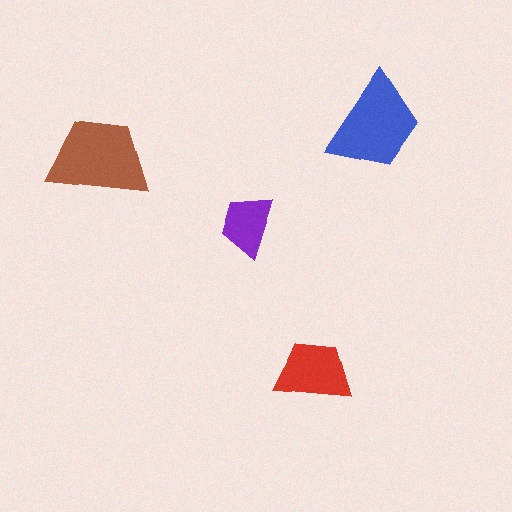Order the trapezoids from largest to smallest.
the brown one, the blue one, the red one, the purple one.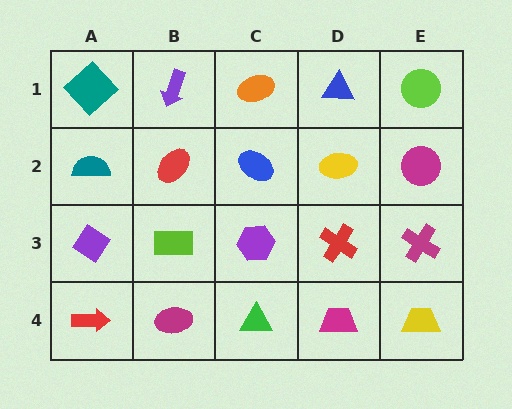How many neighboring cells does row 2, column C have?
4.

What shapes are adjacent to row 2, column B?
A purple arrow (row 1, column B), a lime rectangle (row 3, column B), a teal semicircle (row 2, column A), a blue ellipse (row 2, column C).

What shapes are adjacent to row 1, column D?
A yellow ellipse (row 2, column D), an orange ellipse (row 1, column C), a lime circle (row 1, column E).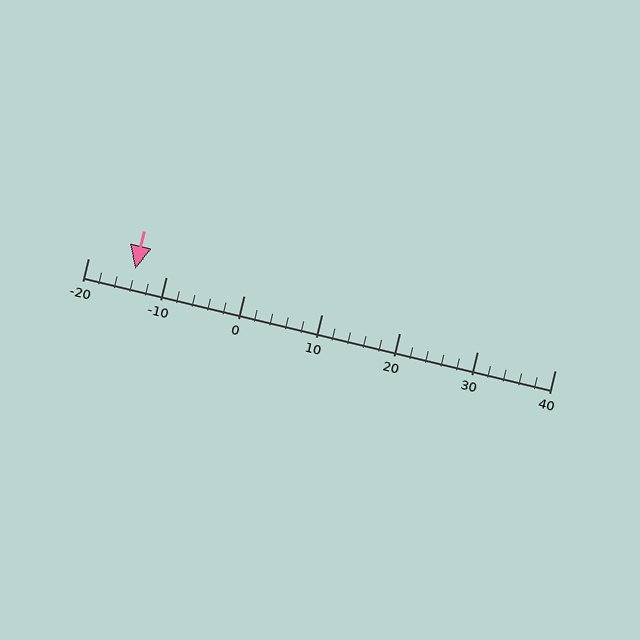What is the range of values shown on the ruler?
The ruler shows values from -20 to 40.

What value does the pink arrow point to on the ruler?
The pink arrow points to approximately -14.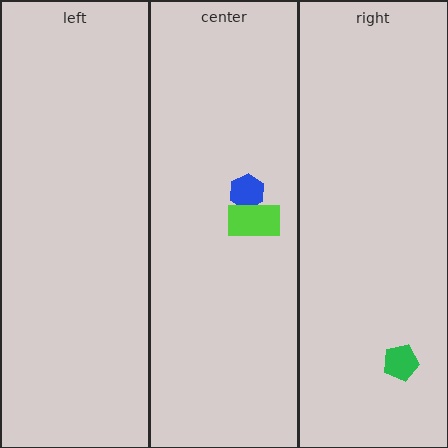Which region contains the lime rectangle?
The center region.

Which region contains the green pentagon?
The right region.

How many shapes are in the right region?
1.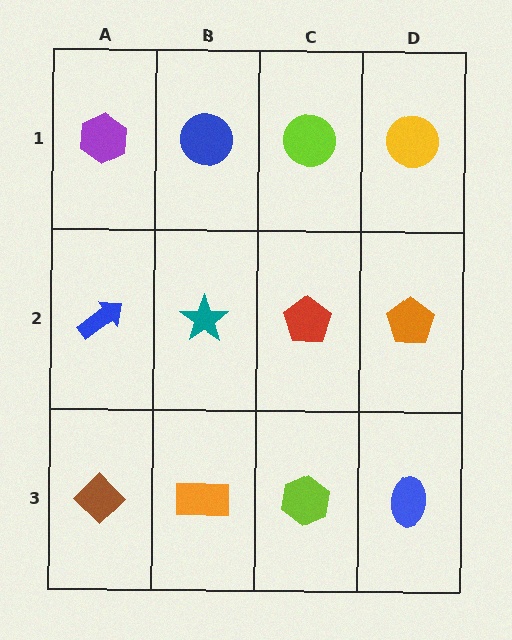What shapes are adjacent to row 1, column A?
A blue arrow (row 2, column A), a blue circle (row 1, column B).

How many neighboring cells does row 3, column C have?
3.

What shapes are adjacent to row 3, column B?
A teal star (row 2, column B), a brown diamond (row 3, column A), a lime hexagon (row 3, column C).